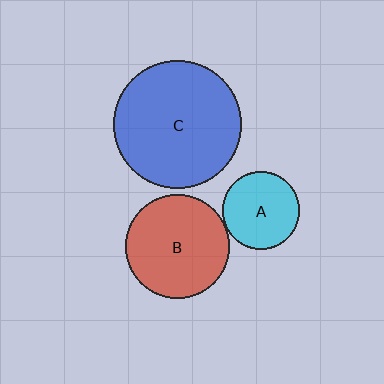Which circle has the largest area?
Circle C (blue).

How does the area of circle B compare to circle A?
Approximately 1.8 times.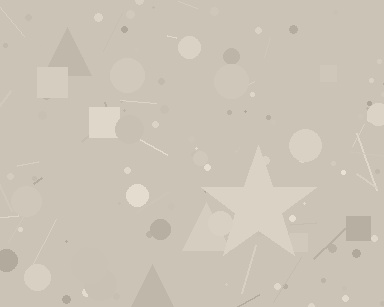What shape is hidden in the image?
A star is hidden in the image.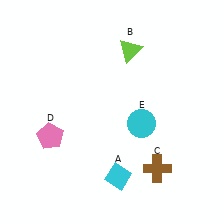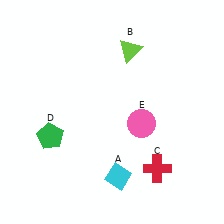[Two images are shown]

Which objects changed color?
C changed from brown to red. D changed from pink to green. E changed from cyan to pink.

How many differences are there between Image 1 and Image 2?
There are 3 differences between the two images.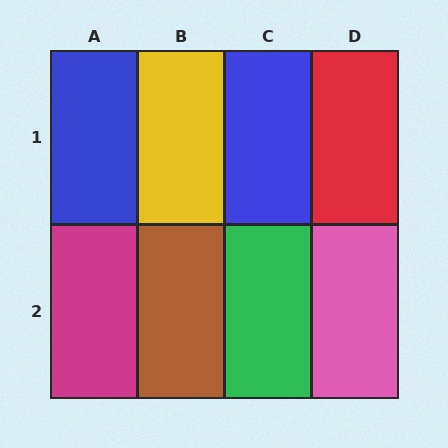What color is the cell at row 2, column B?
Brown.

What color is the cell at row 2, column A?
Magenta.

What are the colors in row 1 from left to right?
Blue, yellow, blue, red.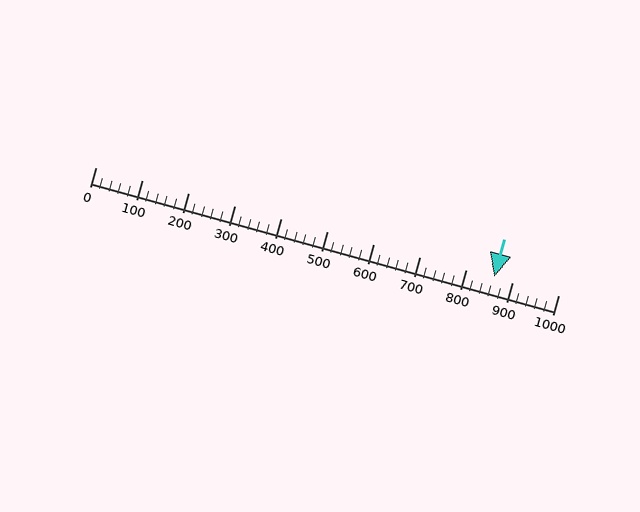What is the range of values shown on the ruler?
The ruler shows values from 0 to 1000.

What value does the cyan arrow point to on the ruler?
The cyan arrow points to approximately 862.